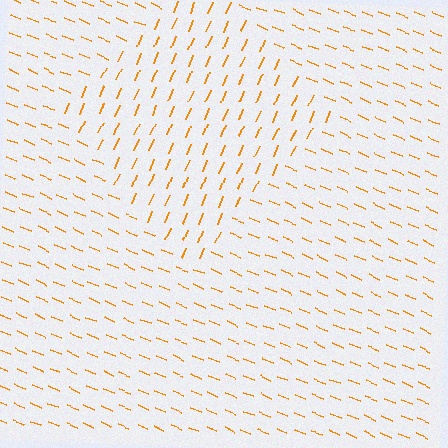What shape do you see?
I see a diamond.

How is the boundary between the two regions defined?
The boundary is defined purely by a change in line orientation (approximately 89 degrees difference). All lines are the same color and thickness.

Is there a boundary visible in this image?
Yes, there is a texture boundary formed by a change in line orientation.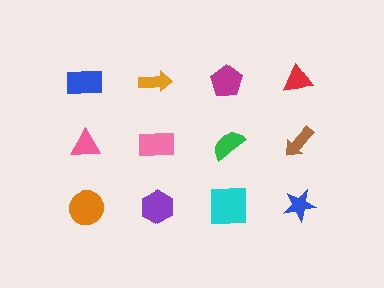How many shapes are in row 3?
4 shapes.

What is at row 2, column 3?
A green semicircle.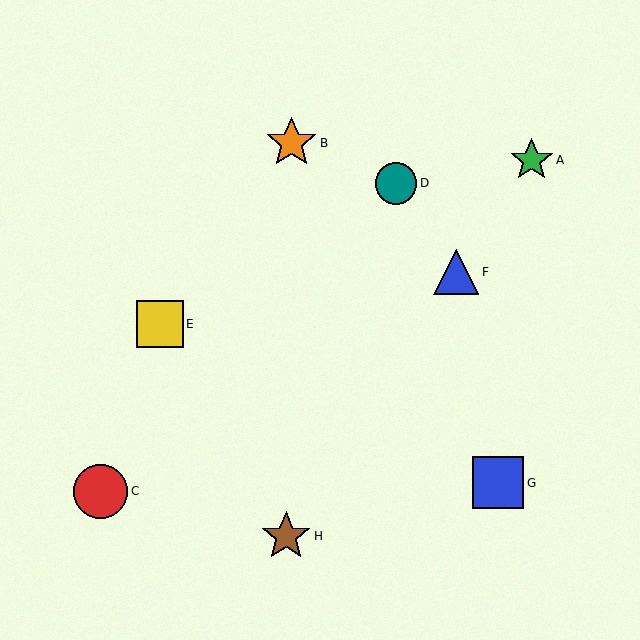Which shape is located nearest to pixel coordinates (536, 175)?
The green star (labeled A) at (532, 160) is nearest to that location.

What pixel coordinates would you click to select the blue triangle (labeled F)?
Click at (456, 272) to select the blue triangle F.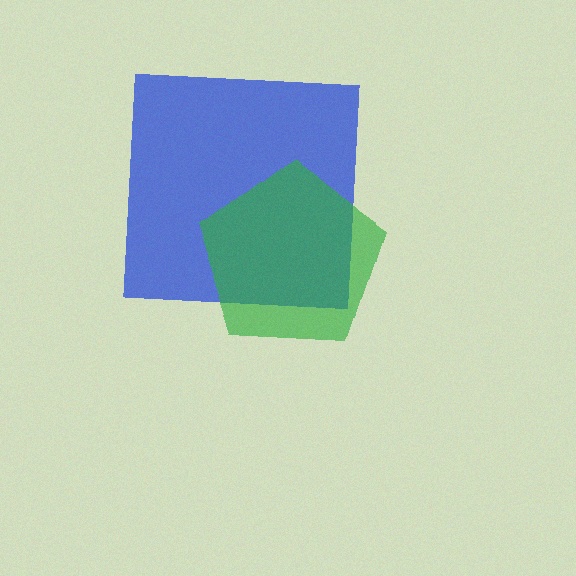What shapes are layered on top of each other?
The layered shapes are: a blue square, a green pentagon.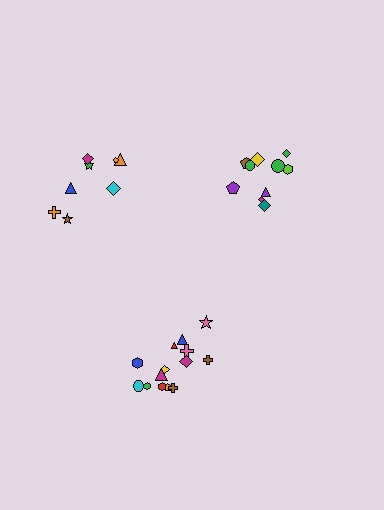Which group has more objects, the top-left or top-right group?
The top-right group.